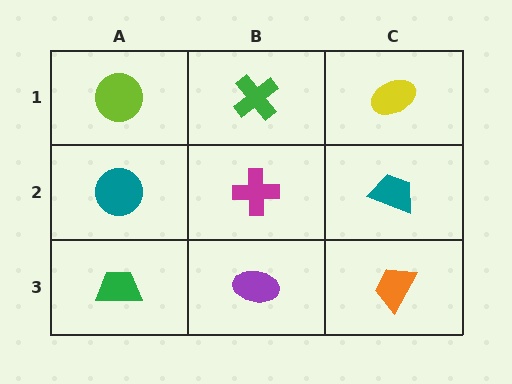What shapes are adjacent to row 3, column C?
A teal trapezoid (row 2, column C), a purple ellipse (row 3, column B).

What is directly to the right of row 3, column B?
An orange trapezoid.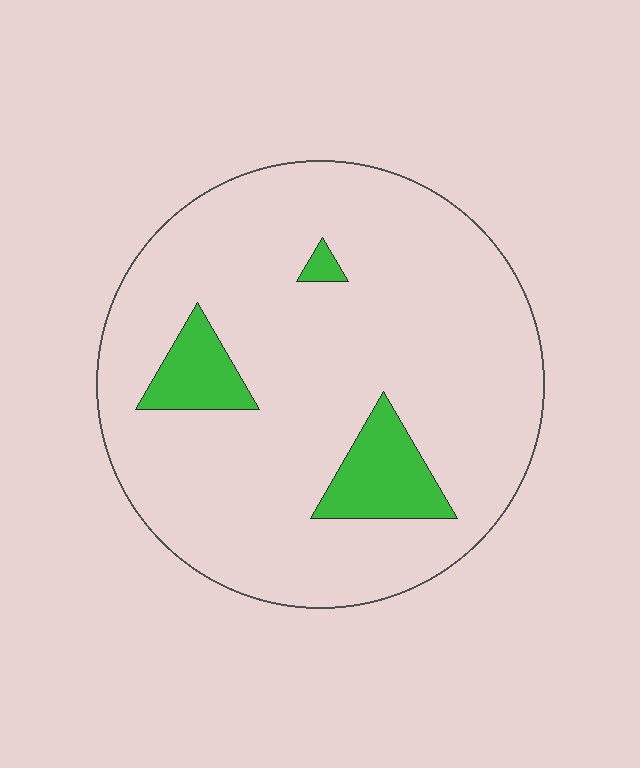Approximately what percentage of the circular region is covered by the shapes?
Approximately 10%.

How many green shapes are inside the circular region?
3.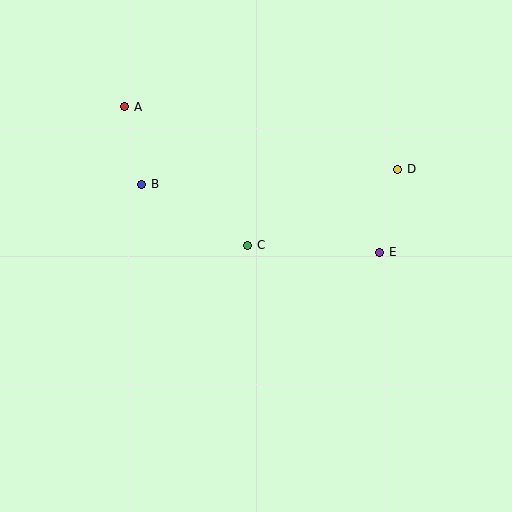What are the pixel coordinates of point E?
Point E is at (380, 252).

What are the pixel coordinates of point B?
Point B is at (142, 184).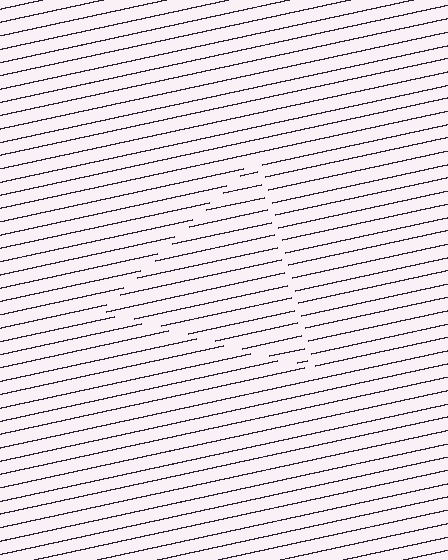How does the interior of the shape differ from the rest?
The interior of the shape contains the same grating, shifted by half a period — the contour is defined by the phase discontinuity where line-ends from the inner and outer gratings abut.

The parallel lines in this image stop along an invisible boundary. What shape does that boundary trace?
An illusory triangle. The interior of the shape contains the same grating, shifted by half a period — the contour is defined by the phase discontinuity where line-ends from the inner and outer gratings abut.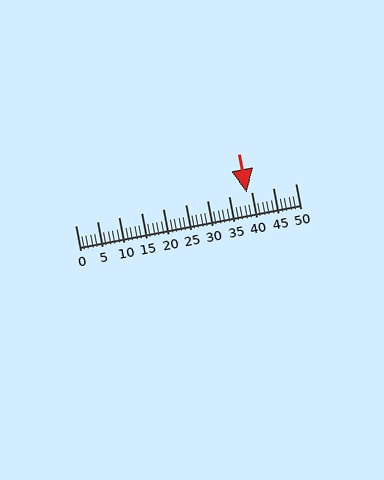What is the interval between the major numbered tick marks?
The major tick marks are spaced 5 units apart.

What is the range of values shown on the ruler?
The ruler shows values from 0 to 50.